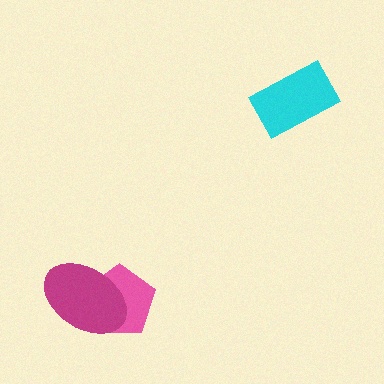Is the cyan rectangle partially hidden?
No, no other shape covers it.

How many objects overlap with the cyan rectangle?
0 objects overlap with the cyan rectangle.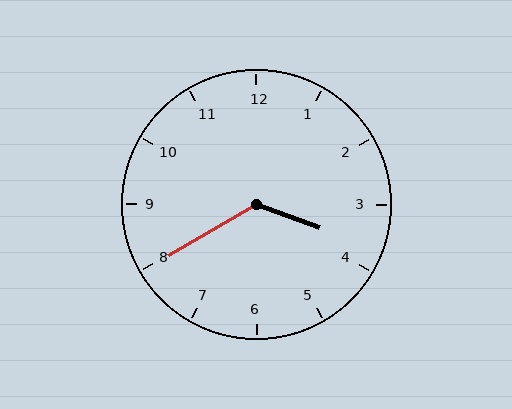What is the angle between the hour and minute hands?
Approximately 130 degrees.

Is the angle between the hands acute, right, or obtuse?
It is obtuse.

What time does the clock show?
3:40.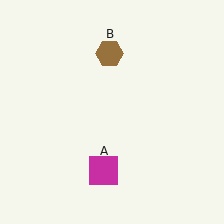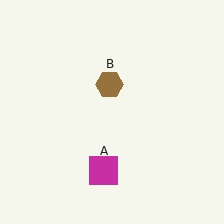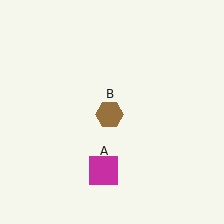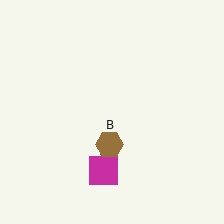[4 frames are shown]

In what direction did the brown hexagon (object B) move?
The brown hexagon (object B) moved down.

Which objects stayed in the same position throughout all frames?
Magenta square (object A) remained stationary.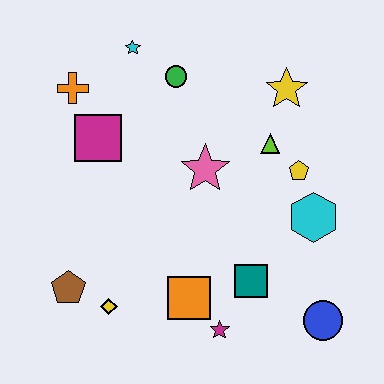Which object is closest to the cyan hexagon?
The yellow pentagon is closest to the cyan hexagon.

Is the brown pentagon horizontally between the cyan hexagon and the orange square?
No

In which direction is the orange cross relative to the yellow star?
The orange cross is to the left of the yellow star.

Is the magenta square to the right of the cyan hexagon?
No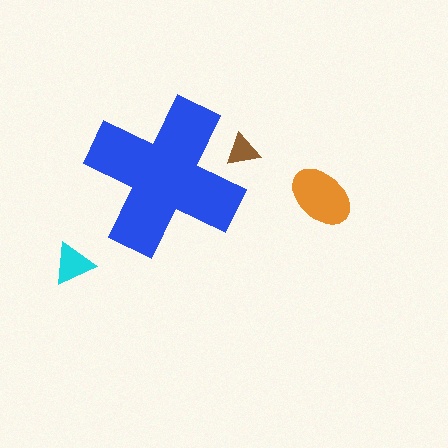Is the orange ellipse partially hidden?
No, the orange ellipse is fully visible.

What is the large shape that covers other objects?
A blue cross.